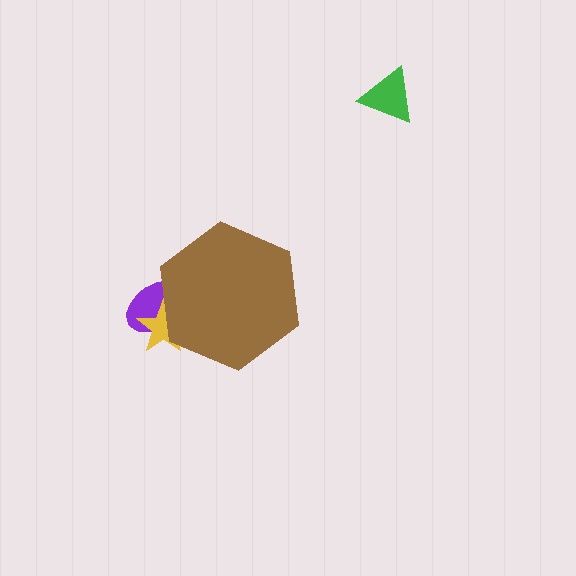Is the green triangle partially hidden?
No, the green triangle is fully visible.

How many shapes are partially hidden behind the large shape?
2 shapes are partially hidden.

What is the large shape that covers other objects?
A brown hexagon.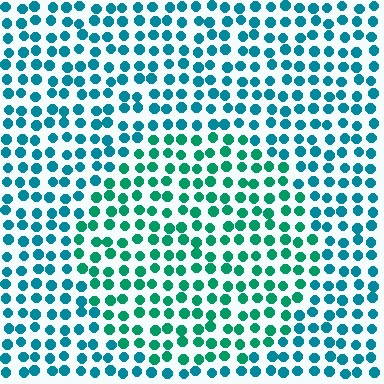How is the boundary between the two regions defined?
The boundary is defined purely by a slight shift in hue (about 29 degrees). Spacing, size, and orientation are identical on both sides.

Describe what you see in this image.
The image is filled with small teal elements in a uniform arrangement. A circle-shaped region is visible where the elements are tinted to a slightly different hue, forming a subtle color boundary.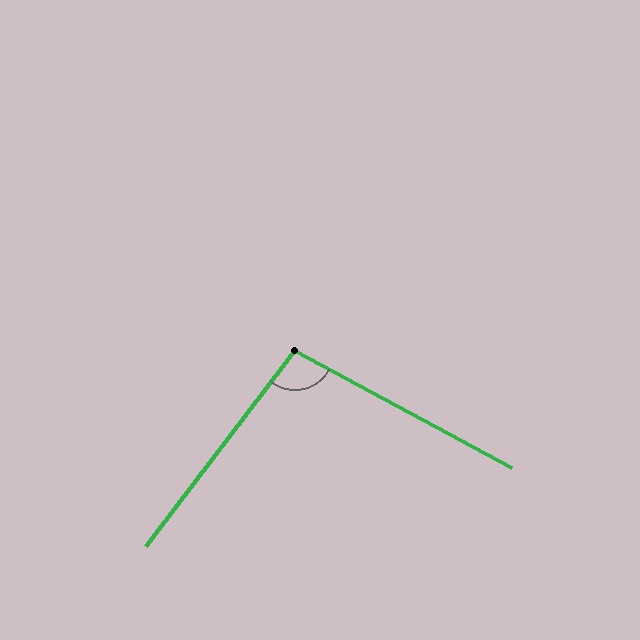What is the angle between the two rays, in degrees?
Approximately 99 degrees.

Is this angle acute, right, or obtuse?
It is obtuse.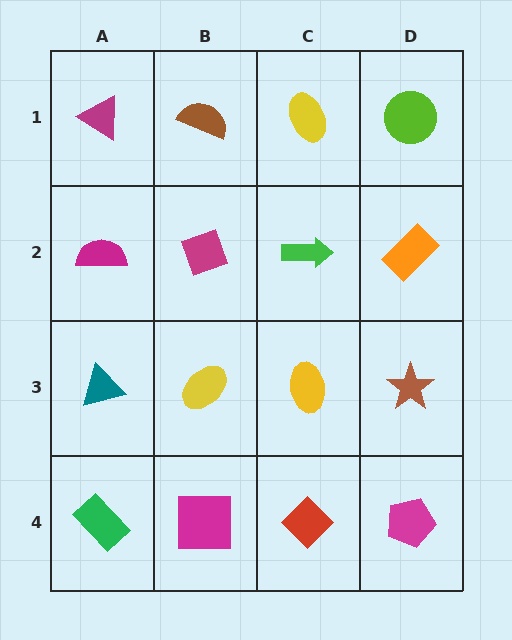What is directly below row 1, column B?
A magenta diamond.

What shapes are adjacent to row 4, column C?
A yellow ellipse (row 3, column C), a magenta square (row 4, column B), a magenta pentagon (row 4, column D).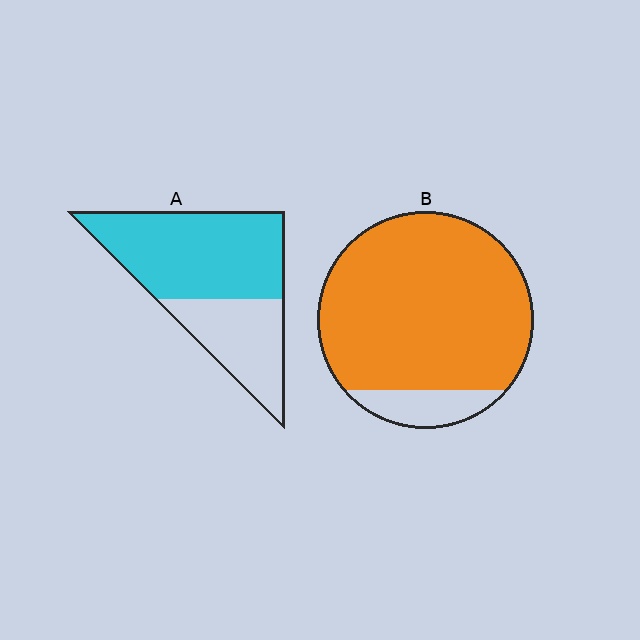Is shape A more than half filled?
Yes.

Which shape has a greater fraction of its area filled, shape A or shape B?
Shape B.